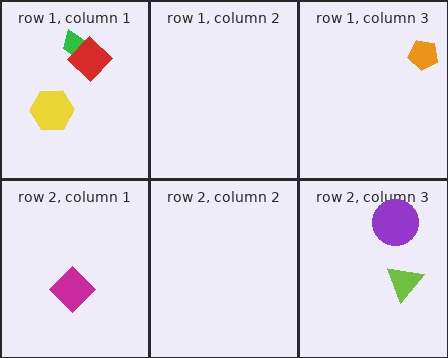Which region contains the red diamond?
The row 1, column 1 region.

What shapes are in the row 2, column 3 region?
The lime triangle, the purple circle.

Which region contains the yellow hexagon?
The row 1, column 1 region.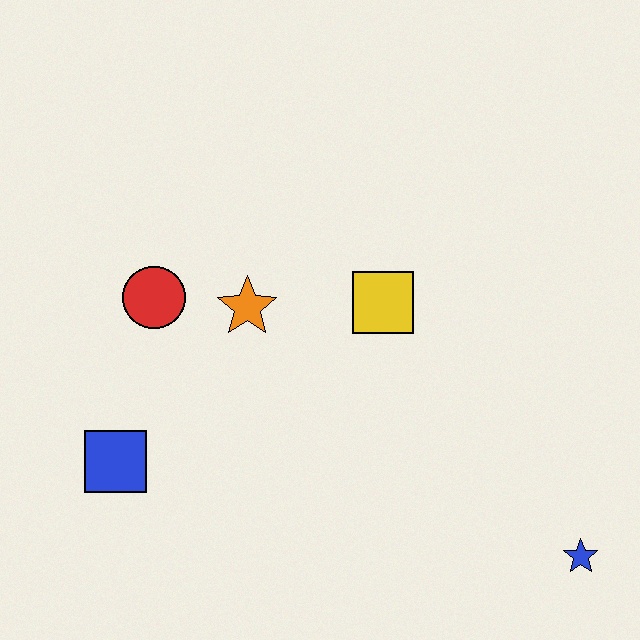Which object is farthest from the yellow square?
The blue star is farthest from the yellow square.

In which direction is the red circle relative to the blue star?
The red circle is to the left of the blue star.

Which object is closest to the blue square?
The red circle is closest to the blue square.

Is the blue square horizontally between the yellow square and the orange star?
No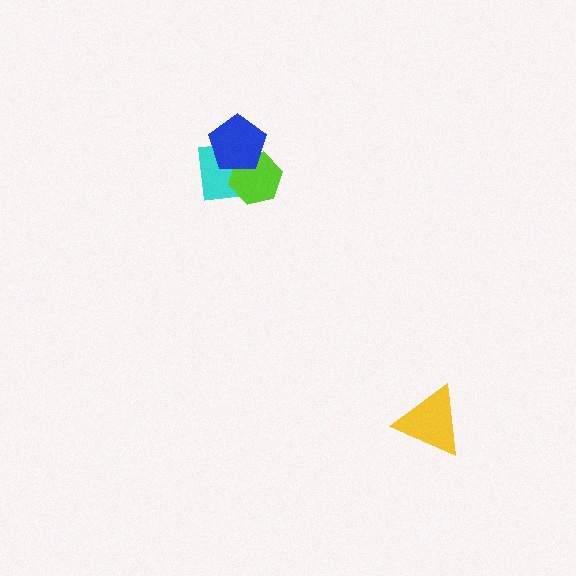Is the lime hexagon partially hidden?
Yes, it is partially covered by another shape.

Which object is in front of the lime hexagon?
The blue pentagon is in front of the lime hexagon.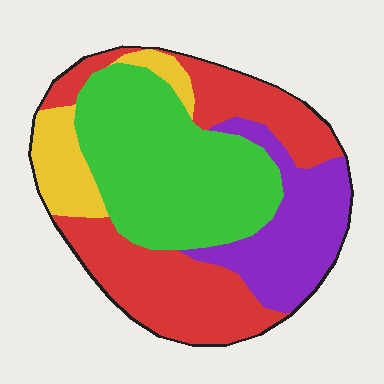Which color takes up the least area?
Yellow, at roughly 10%.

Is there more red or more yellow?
Red.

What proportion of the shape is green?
Green covers roughly 35% of the shape.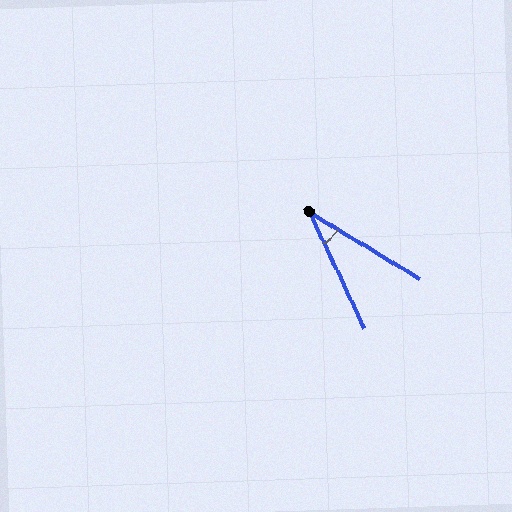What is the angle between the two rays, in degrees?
Approximately 34 degrees.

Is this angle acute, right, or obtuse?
It is acute.